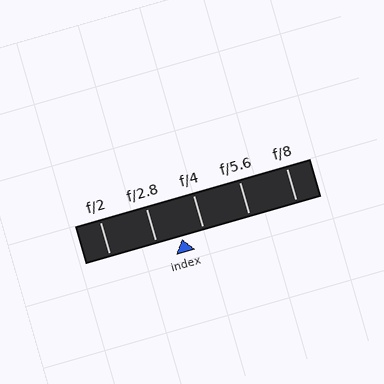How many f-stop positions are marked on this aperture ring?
There are 5 f-stop positions marked.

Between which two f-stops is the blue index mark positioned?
The index mark is between f/2.8 and f/4.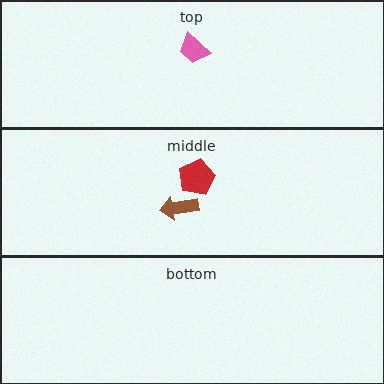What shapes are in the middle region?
The brown arrow, the red pentagon.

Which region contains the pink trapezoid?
The top region.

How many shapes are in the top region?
1.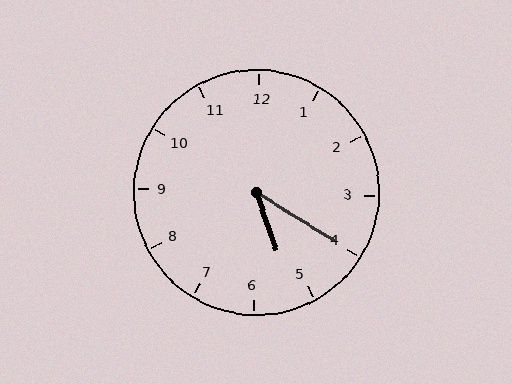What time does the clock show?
5:20.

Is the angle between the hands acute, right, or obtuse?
It is acute.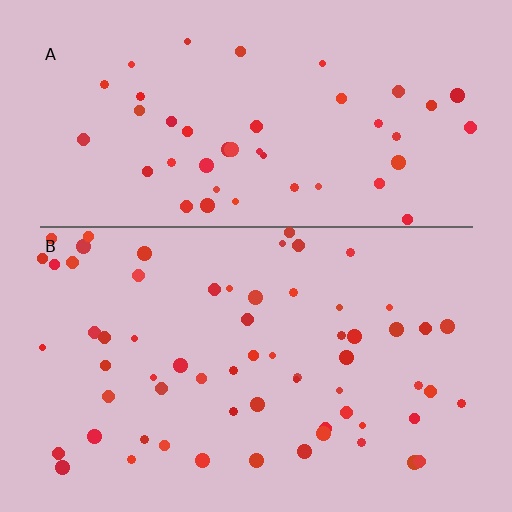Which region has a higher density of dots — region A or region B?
B (the bottom).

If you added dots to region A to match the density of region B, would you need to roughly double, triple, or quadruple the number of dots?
Approximately double.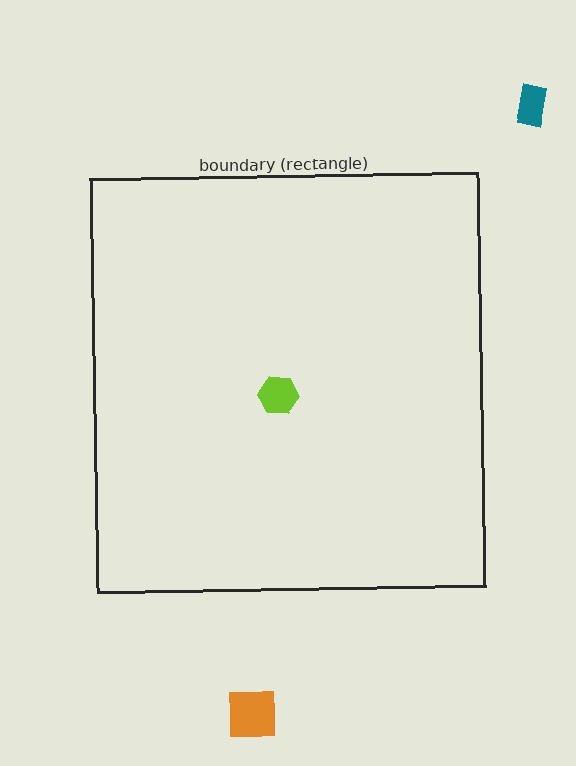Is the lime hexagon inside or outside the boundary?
Inside.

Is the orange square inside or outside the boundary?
Outside.